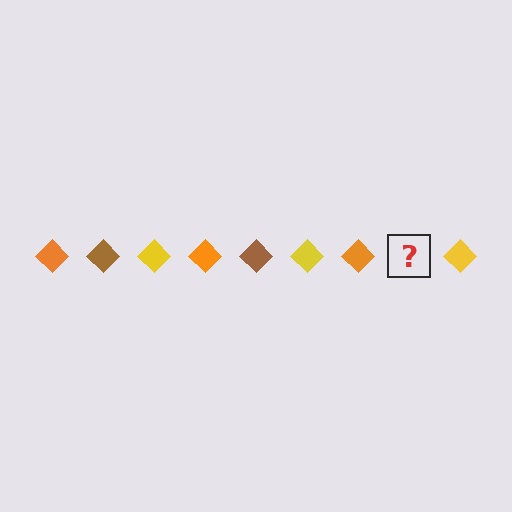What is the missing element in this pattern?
The missing element is a brown diamond.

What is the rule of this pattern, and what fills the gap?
The rule is that the pattern cycles through orange, brown, yellow diamonds. The gap should be filled with a brown diamond.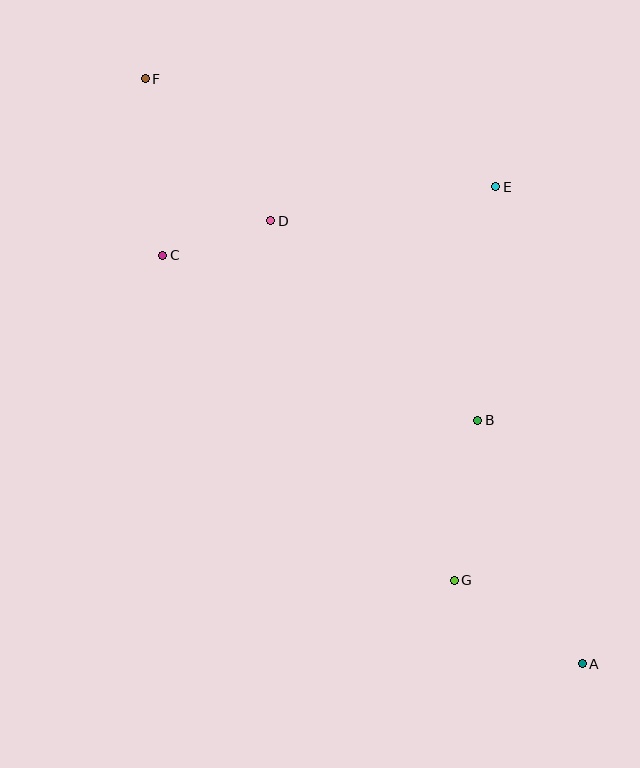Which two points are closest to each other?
Points C and D are closest to each other.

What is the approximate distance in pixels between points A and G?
The distance between A and G is approximately 153 pixels.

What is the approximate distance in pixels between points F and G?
The distance between F and G is approximately 589 pixels.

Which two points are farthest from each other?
Points A and F are farthest from each other.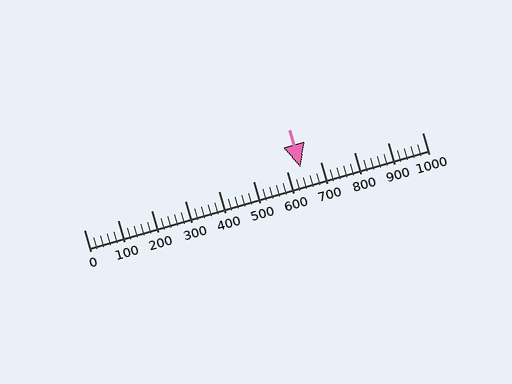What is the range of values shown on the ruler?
The ruler shows values from 0 to 1000.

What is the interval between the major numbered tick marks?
The major tick marks are spaced 100 units apart.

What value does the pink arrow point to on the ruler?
The pink arrow points to approximately 640.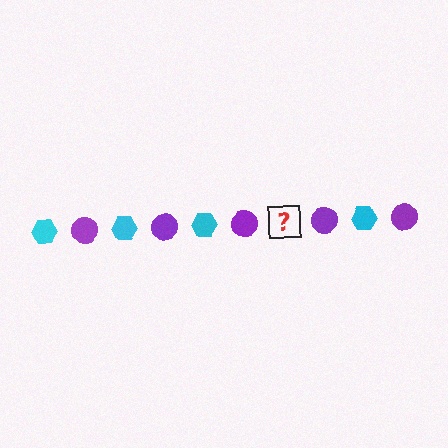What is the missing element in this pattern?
The missing element is a cyan hexagon.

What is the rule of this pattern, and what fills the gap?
The rule is that the pattern alternates between cyan hexagon and purple circle. The gap should be filled with a cyan hexagon.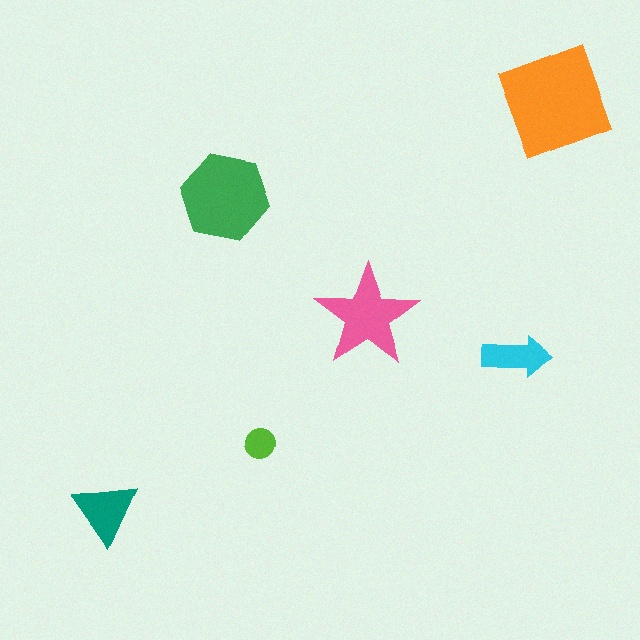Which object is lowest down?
The teal triangle is bottommost.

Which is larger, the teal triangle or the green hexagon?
The green hexagon.